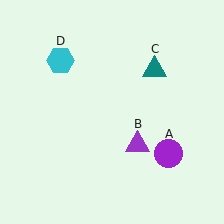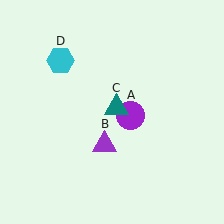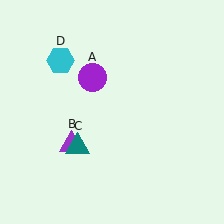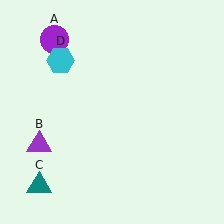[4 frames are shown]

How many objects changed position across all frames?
3 objects changed position: purple circle (object A), purple triangle (object B), teal triangle (object C).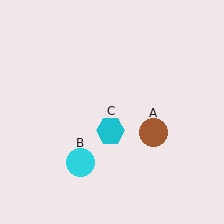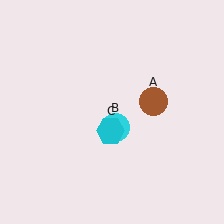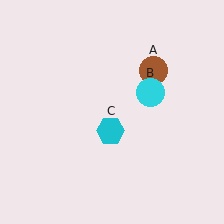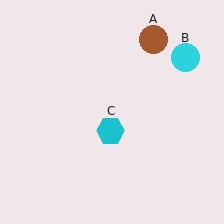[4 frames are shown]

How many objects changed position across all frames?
2 objects changed position: brown circle (object A), cyan circle (object B).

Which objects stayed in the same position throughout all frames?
Cyan hexagon (object C) remained stationary.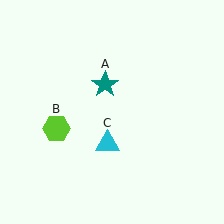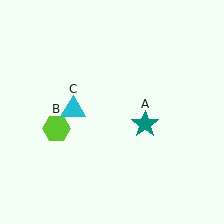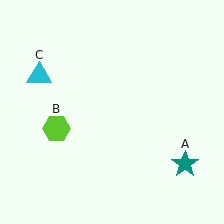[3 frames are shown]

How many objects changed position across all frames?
2 objects changed position: teal star (object A), cyan triangle (object C).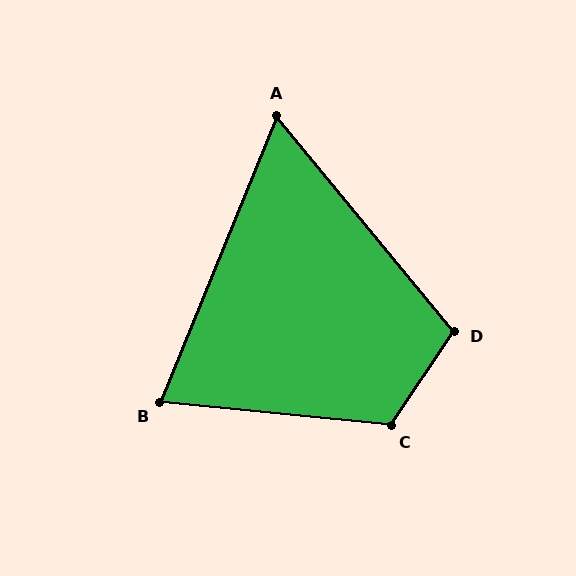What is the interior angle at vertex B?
Approximately 73 degrees (acute).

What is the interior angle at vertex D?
Approximately 107 degrees (obtuse).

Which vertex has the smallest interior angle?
A, at approximately 62 degrees.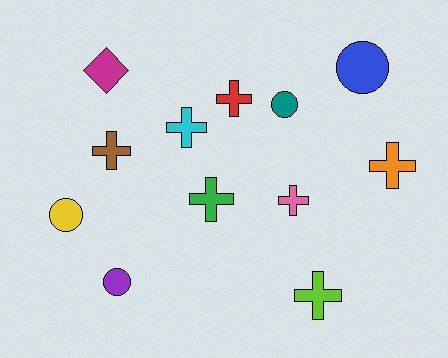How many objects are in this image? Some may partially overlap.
There are 12 objects.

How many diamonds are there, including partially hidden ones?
There is 1 diamond.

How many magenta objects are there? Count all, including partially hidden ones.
There is 1 magenta object.